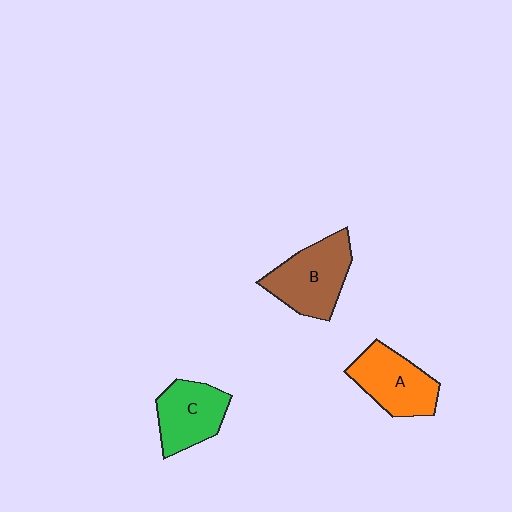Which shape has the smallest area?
Shape C (green).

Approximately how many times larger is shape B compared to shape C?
Approximately 1.2 times.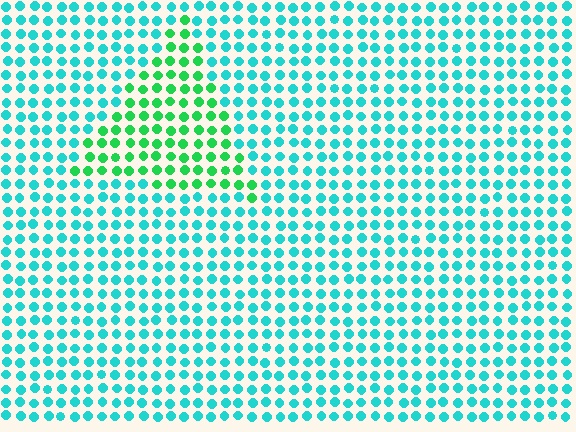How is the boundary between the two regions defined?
The boundary is defined purely by a slight shift in hue (about 42 degrees). Spacing, size, and orientation are identical on both sides.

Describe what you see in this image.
The image is filled with small cyan elements in a uniform arrangement. A triangle-shaped region is visible where the elements are tinted to a slightly different hue, forming a subtle color boundary.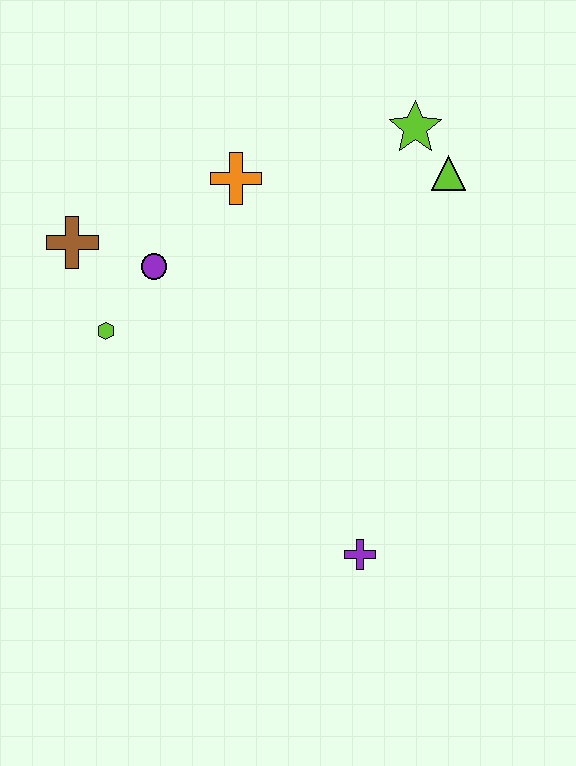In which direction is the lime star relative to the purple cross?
The lime star is above the purple cross.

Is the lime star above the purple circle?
Yes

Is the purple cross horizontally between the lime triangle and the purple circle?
Yes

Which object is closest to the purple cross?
The lime hexagon is closest to the purple cross.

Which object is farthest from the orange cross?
The purple cross is farthest from the orange cross.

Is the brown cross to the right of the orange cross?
No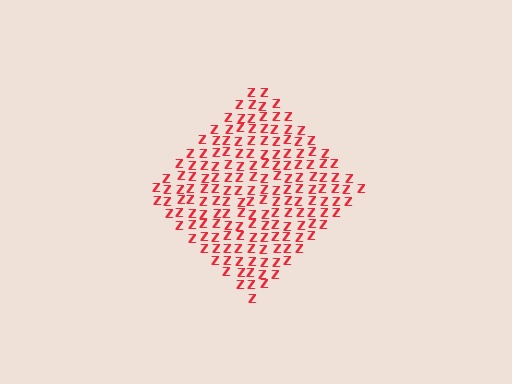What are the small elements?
The small elements are letter Z's.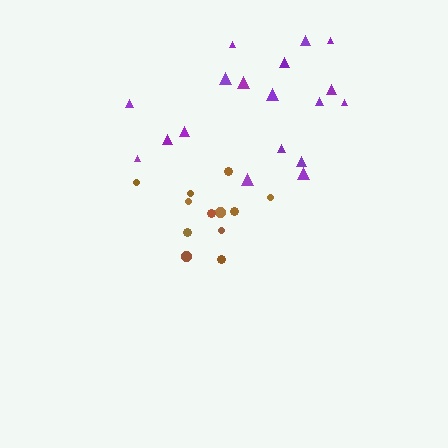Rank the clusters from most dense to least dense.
brown, purple.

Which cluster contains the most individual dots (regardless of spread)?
Purple (18).